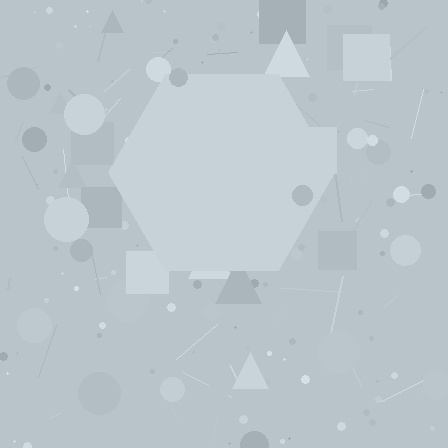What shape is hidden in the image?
A hexagon is hidden in the image.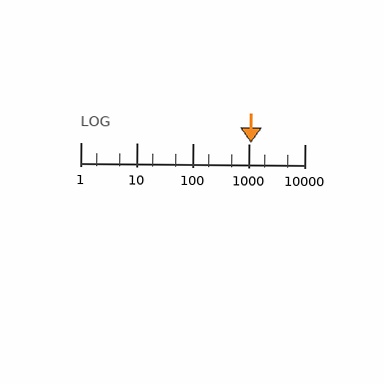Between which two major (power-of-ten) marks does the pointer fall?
The pointer is between 1000 and 10000.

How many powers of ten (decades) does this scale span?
The scale spans 4 decades, from 1 to 10000.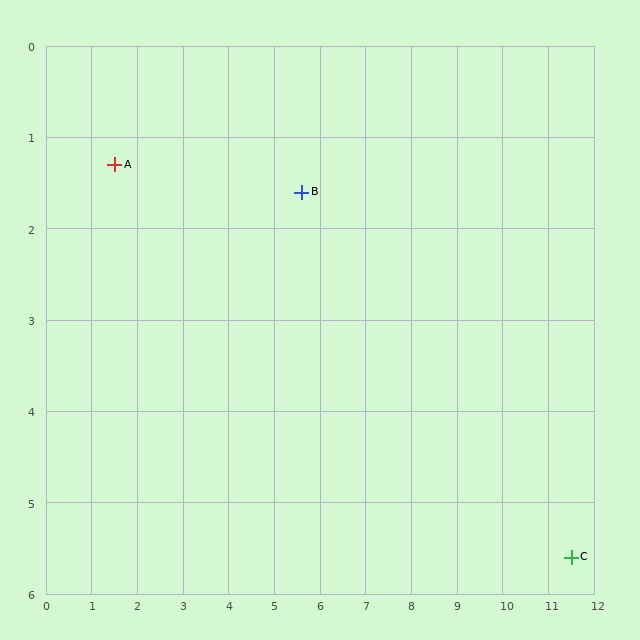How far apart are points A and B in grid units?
Points A and B are about 4.1 grid units apart.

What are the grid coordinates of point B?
Point B is at approximately (5.6, 1.6).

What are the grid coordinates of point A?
Point A is at approximately (1.5, 1.3).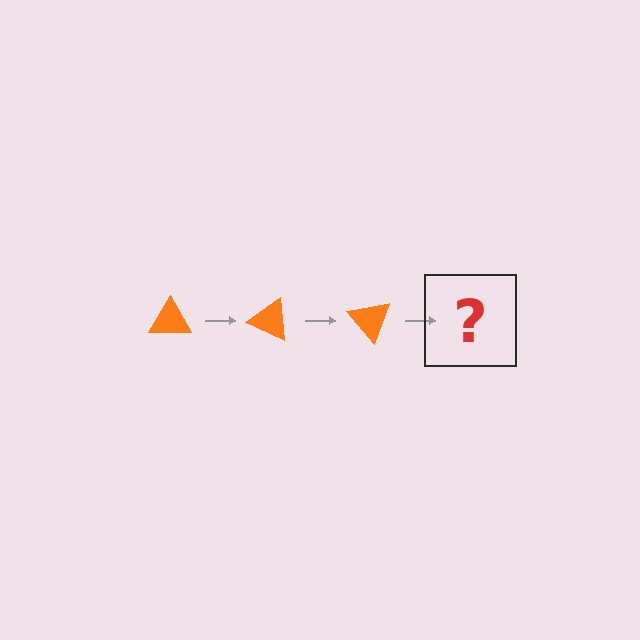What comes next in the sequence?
The next element should be an orange triangle rotated 75 degrees.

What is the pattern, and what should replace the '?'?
The pattern is that the triangle rotates 25 degrees each step. The '?' should be an orange triangle rotated 75 degrees.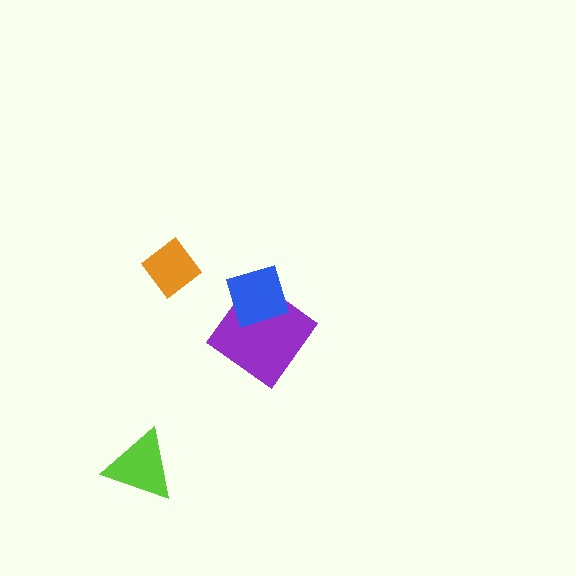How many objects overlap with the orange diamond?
0 objects overlap with the orange diamond.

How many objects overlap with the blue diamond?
1 object overlaps with the blue diamond.